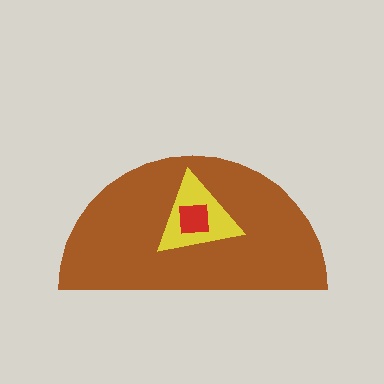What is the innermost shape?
The red square.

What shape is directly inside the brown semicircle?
The yellow triangle.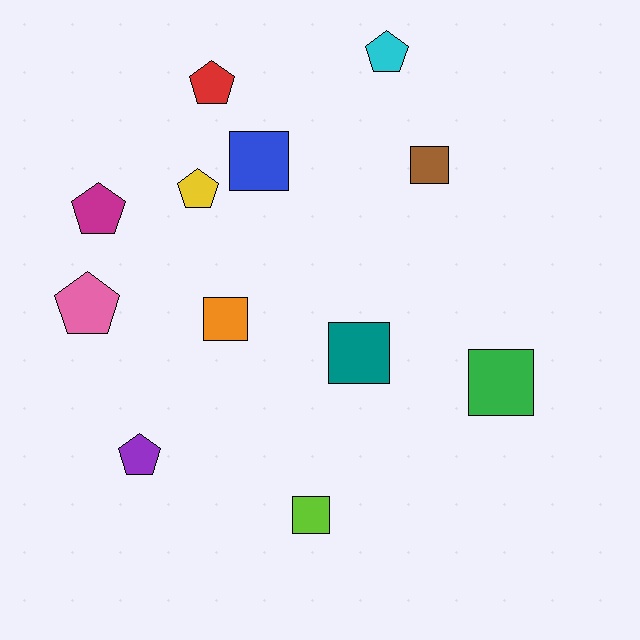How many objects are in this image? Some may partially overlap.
There are 12 objects.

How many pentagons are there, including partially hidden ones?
There are 6 pentagons.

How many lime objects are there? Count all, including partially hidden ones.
There is 1 lime object.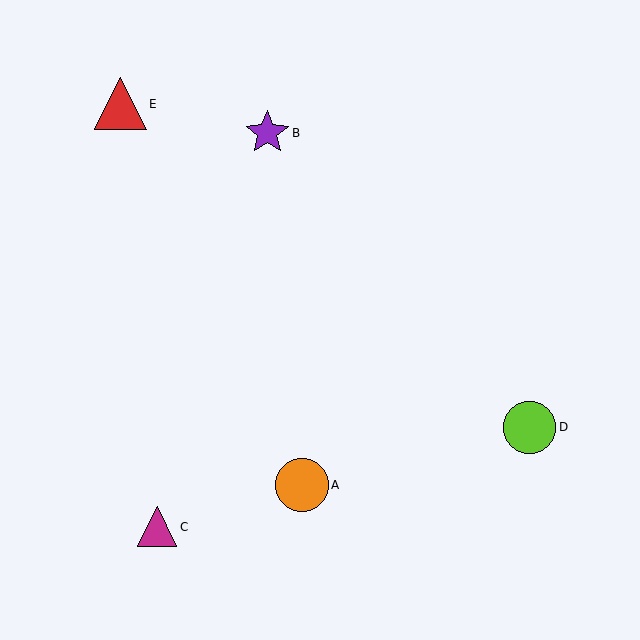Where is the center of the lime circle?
The center of the lime circle is at (530, 427).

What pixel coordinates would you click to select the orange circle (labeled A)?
Click at (302, 485) to select the orange circle A.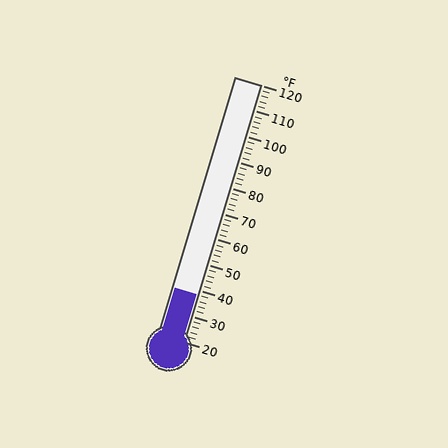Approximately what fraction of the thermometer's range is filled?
The thermometer is filled to approximately 20% of its range.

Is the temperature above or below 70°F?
The temperature is below 70°F.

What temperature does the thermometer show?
The thermometer shows approximately 38°F.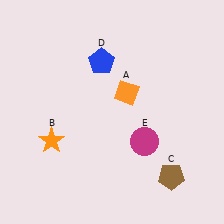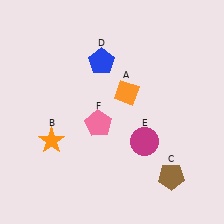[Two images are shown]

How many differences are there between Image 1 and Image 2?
There is 1 difference between the two images.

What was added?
A pink pentagon (F) was added in Image 2.